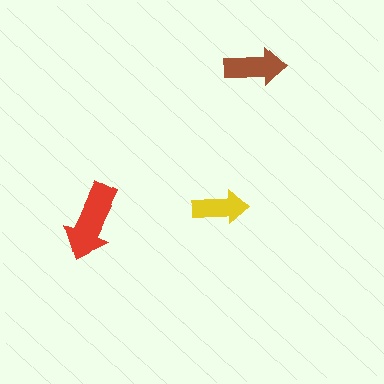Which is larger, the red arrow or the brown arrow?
The red one.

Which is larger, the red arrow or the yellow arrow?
The red one.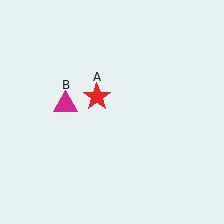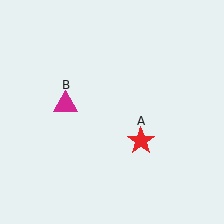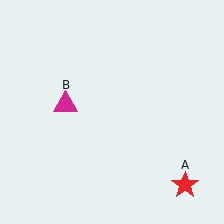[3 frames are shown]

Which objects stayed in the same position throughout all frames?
Magenta triangle (object B) remained stationary.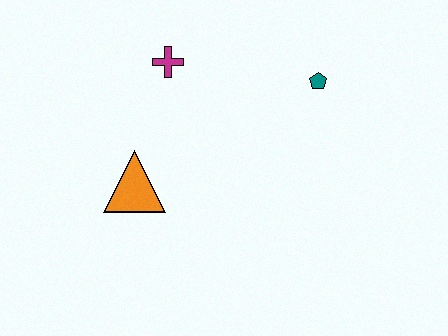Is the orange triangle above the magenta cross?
No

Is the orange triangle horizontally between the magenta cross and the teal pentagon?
No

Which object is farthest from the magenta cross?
The teal pentagon is farthest from the magenta cross.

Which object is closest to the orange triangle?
The magenta cross is closest to the orange triangle.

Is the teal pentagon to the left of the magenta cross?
No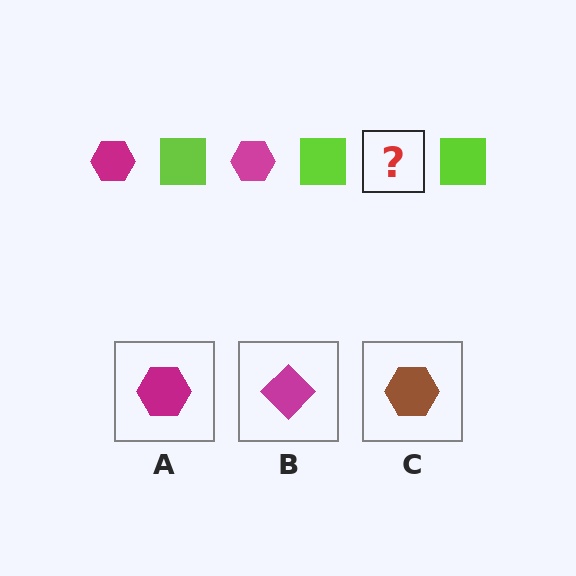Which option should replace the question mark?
Option A.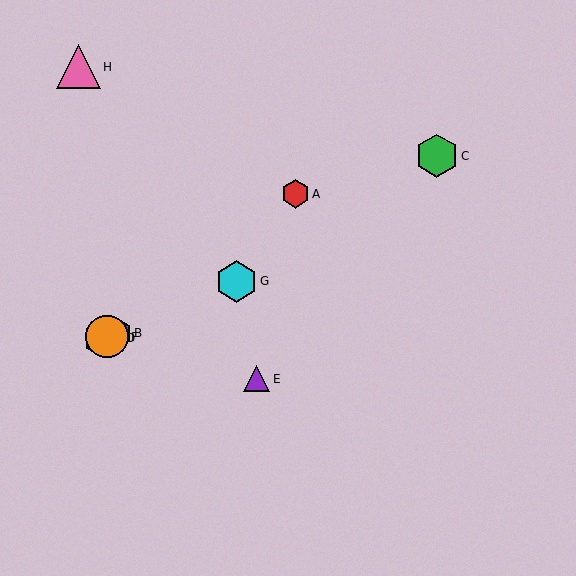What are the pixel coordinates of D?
Object D is at (104, 338).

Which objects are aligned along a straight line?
Objects B, D, F, G are aligned along a straight line.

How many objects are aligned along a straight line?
4 objects (B, D, F, G) are aligned along a straight line.